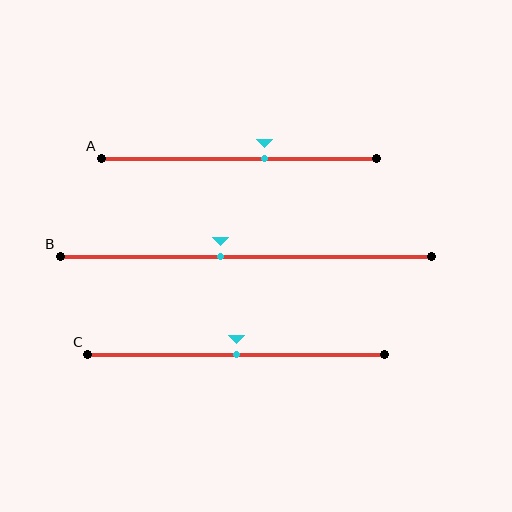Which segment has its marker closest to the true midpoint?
Segment C has its marker closest to the true midpoint.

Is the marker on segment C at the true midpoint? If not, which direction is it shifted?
Yes, the marker on segment C is at the true midpoint.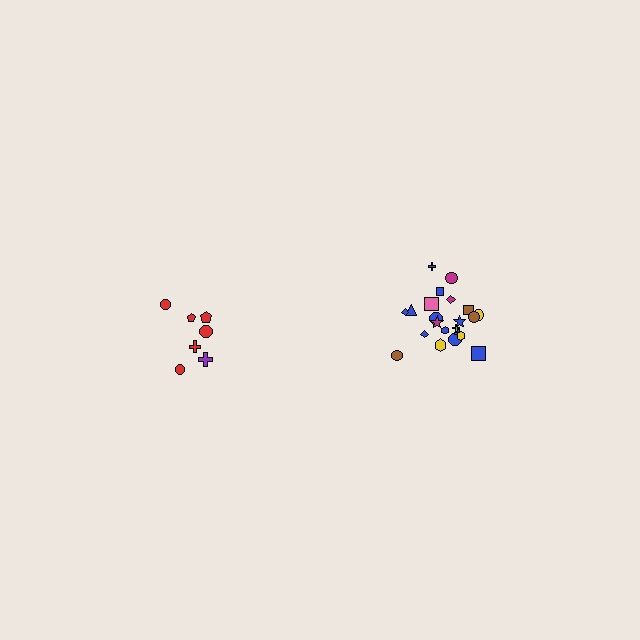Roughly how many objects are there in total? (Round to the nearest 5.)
Roughly 30 objects in total.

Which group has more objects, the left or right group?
The right group.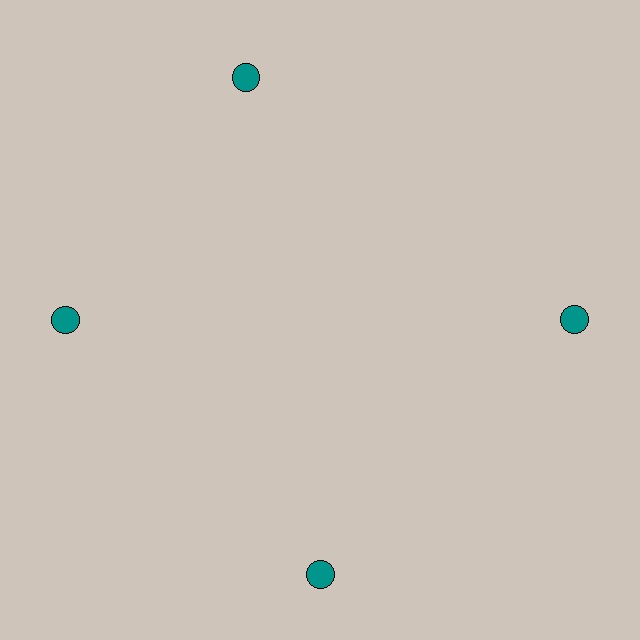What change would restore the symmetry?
The symmetry would be restored by rotating it back into even spacing with its neighbors so that all 4 circles sit at equal angles and equal distance from the center.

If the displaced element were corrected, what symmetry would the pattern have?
It would have 4-fold rotational symmetry — the pattern would map onto itself every 90 degrees.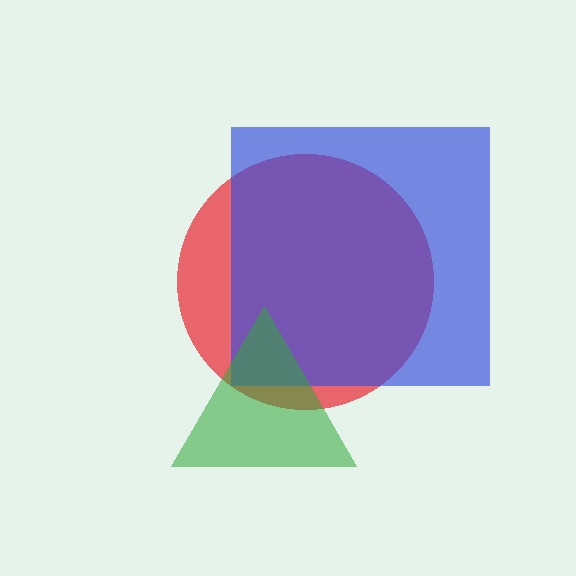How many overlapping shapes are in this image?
There are 3 overlapping shapes in the image.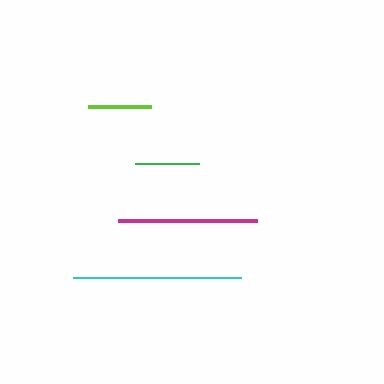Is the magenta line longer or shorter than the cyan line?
The cyan line is longer than the magenta line.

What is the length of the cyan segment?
The cyan segment is approximately 168 pixels long.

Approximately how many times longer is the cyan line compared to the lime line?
The cyan line is approximately 2.7 times the length of the lime line.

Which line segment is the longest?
The cyan line is the longest at approximately 168 pixels.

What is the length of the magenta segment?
The magenta segment is approximately 139 pixels long.